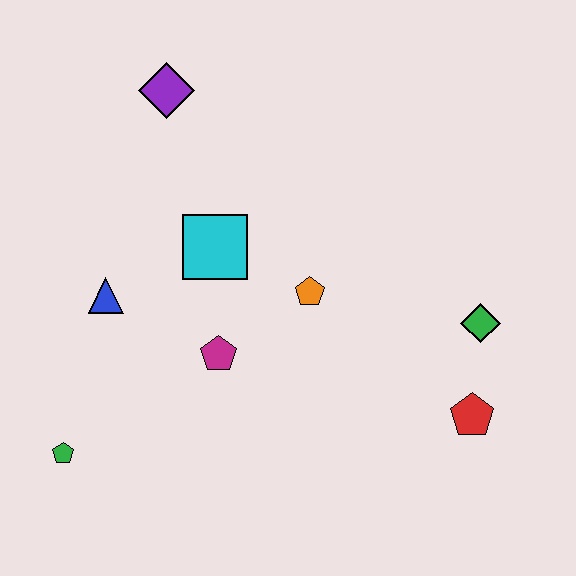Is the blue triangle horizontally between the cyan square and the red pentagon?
No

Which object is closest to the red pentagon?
The green diamond is closest to the red pentagon.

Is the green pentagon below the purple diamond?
Yes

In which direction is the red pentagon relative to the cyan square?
The red pentagon is to the right of the cyan square.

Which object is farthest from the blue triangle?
The red pentagon is farthest from the blue triangle.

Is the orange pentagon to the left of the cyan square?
No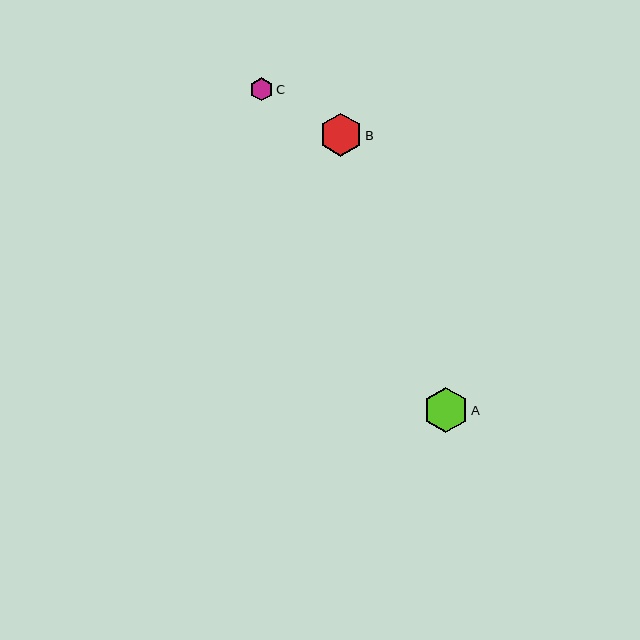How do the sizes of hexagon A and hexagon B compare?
Hexagon A and hexagon B are approximately the same size.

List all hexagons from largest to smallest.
From largest to smallest: A, B, C.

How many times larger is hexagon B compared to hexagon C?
Hexagon B is approximately 1.8 times the size of hexagon C.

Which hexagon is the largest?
Hexagon A is the largest with a size of approximately 45 pixels.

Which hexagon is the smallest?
Hexagon C is the smallest with a size of approximately 24 pixels.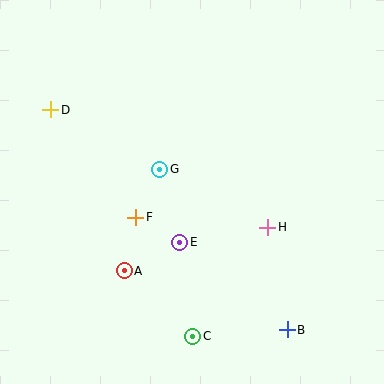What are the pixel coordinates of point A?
Point A is at (124, 271).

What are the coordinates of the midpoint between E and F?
The midpoint between E and F is at (158, 230).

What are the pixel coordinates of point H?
Point H is at (268, 227).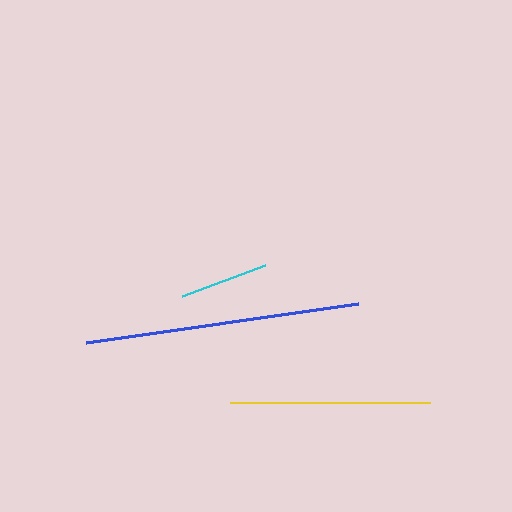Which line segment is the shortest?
The cyan line is the shortest at approximately 89 pixels.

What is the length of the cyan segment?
The cyan segment is approximately 89 pixels long.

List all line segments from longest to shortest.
From longest to shortest: blue, yellow, cyan.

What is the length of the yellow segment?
The yellow segment is approximately 200 pixels long.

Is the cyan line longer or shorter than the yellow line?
The yellow line is longer than the cyan line.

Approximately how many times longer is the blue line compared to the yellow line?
The blue line is approximately 1.4 times the length of the yellow line.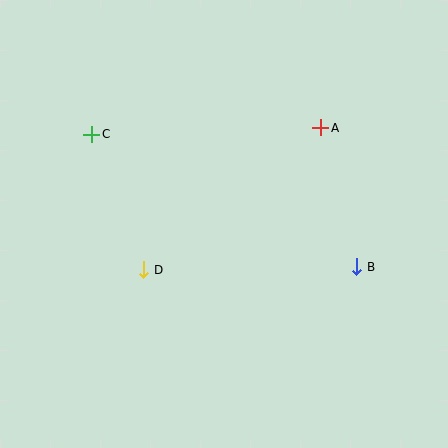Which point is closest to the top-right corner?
Point A is closest to the top-right corner.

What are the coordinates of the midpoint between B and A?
The midpoint between B and A is at (339, 197).